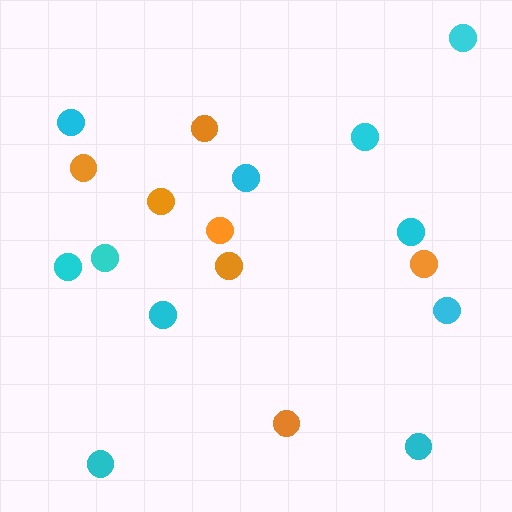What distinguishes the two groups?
There are 2 groups: one group of orange circles (7) and one group of cyan circles (11).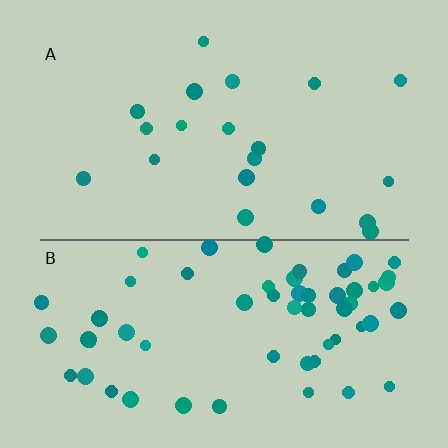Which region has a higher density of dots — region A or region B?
B (the bottom).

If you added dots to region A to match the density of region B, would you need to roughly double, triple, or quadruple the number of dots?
Approximately triple.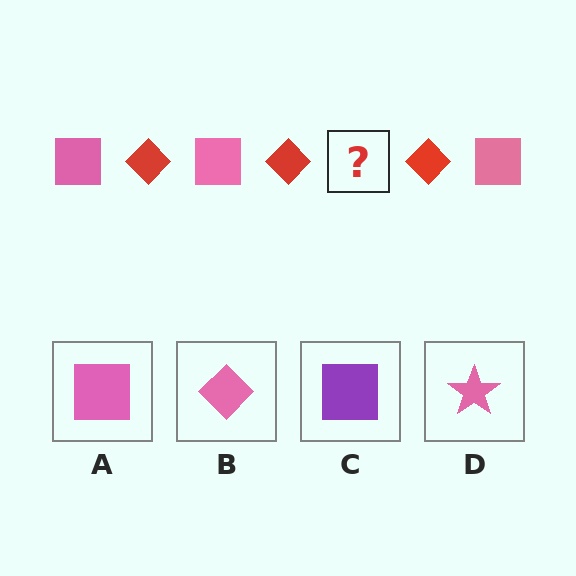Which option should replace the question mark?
Option A.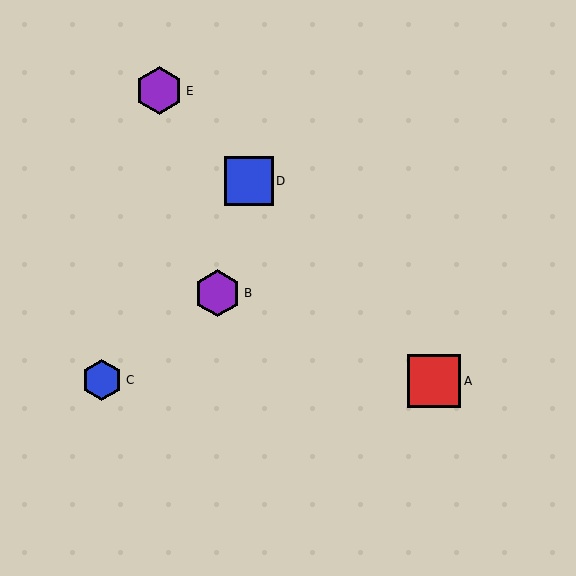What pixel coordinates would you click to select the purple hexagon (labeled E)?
Click at (159, 91) to select the purple hexagon E.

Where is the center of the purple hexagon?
The center of the purple hexagon is at (218, 293).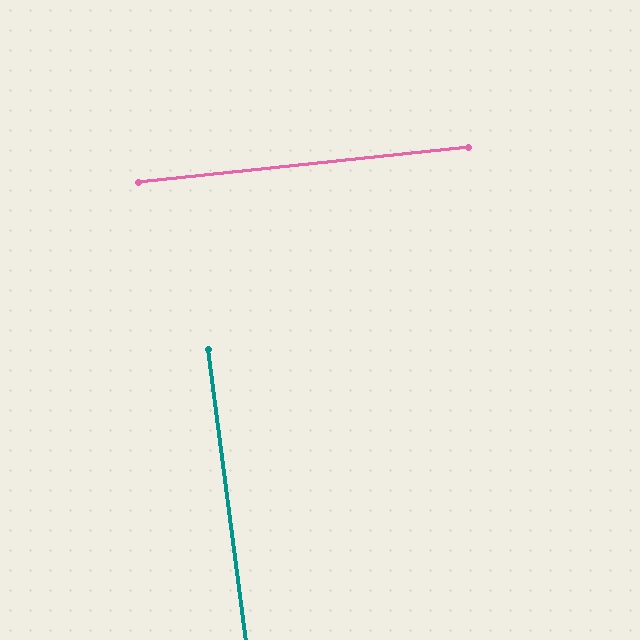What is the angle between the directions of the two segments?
Approximately 89 degrees.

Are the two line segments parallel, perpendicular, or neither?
Perpendicular — they meet at approximately 89°.